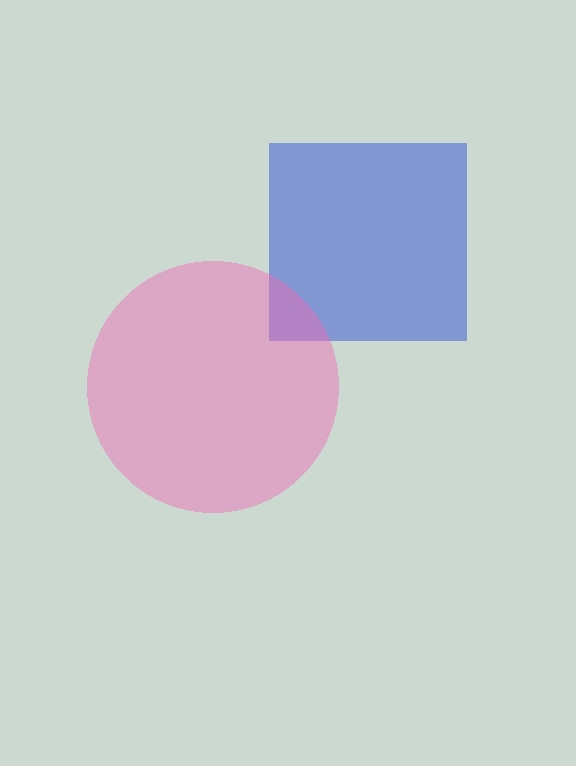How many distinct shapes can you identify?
There are 2 distinct shapes: a blue square, a pink circle.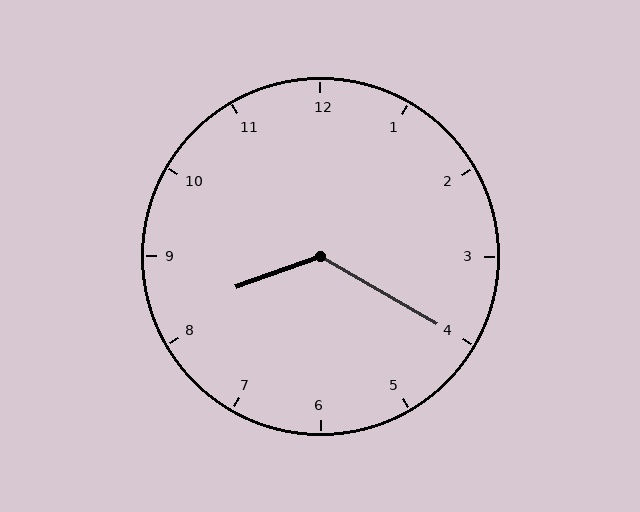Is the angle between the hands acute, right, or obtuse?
It is obtuse.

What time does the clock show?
8:20.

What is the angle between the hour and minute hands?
Approximately 130 degrees.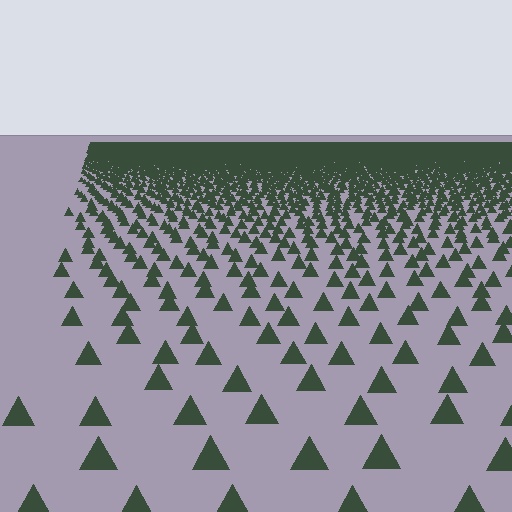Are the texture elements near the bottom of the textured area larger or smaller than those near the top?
Larger. Near the bottom, elements are closer to the viewer and appear at a bigger on-screen size.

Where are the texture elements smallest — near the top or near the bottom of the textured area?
Near the top.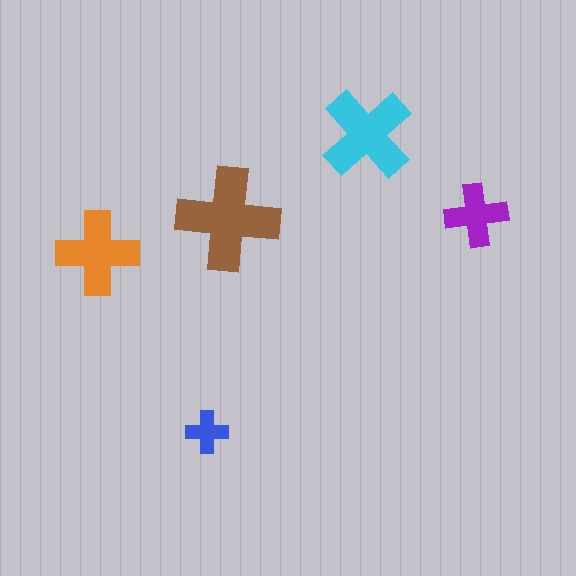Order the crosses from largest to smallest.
the brown one, the cyan one, the orange one, the purple one, the blue one.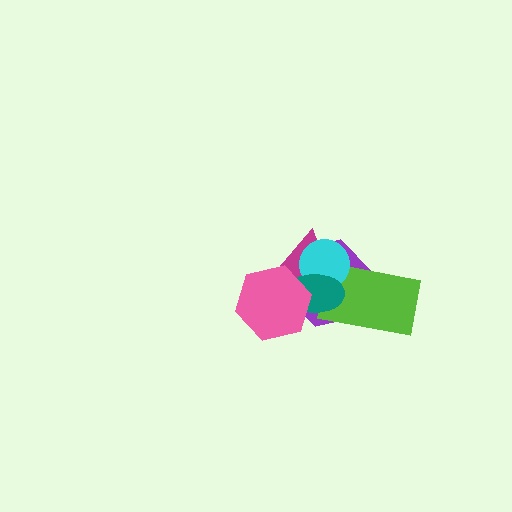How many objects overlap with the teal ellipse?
5 objects overlap with the teal ellipse.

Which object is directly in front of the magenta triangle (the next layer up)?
The lime rectangle is directly in front of the magenta triangle.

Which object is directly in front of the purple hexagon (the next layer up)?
The magenta triangle is directly in front of the purple hexagon.